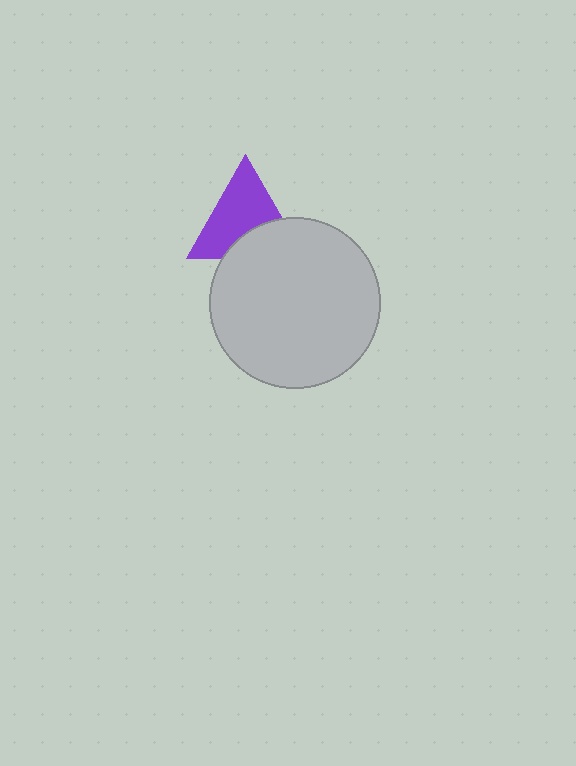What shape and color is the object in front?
The object in front is a light gray circle.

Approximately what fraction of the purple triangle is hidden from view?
Roughly 34% of the purple triangle is hidden behind the light gray circle.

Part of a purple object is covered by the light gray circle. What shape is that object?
It is a triangle.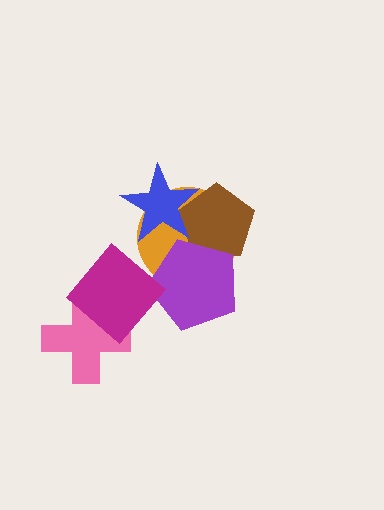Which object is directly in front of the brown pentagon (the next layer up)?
The purple pentagon is directly in front of the brown pentagon.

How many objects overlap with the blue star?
2 objects overlap with the blue star.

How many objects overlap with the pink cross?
1 object overlaps with the pink cross.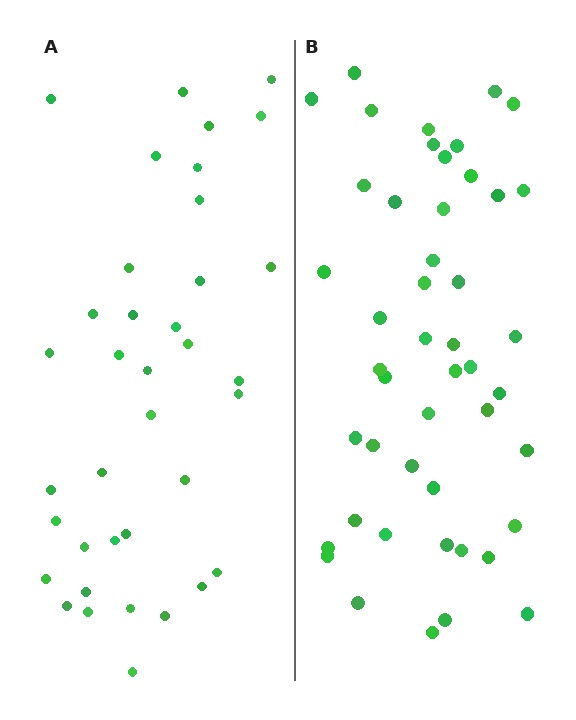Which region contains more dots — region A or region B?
Region B (the right region) has more dots.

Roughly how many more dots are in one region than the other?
Region B has roughly 10 or so more dots than region A.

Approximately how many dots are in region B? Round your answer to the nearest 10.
About 50 dots. (The exact count is 47, which rounds to 50.)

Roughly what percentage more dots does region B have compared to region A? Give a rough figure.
About 25% more.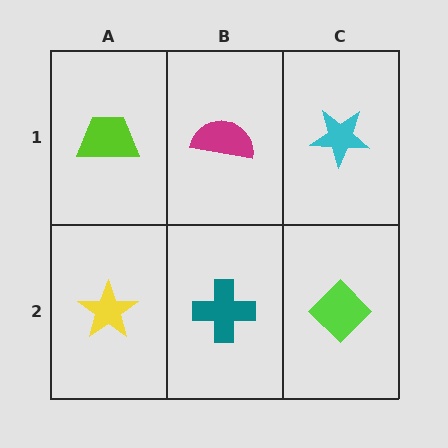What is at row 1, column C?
A cyan star.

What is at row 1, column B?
A magenta semicircle.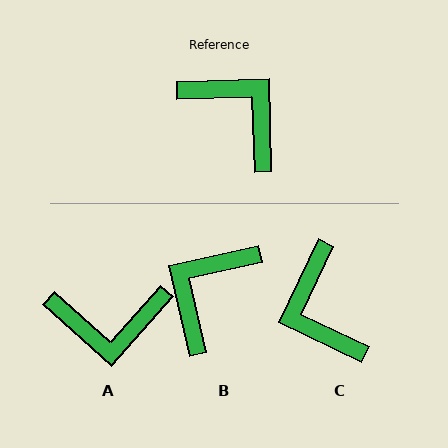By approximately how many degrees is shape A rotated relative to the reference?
Approximately 133 degrees clockwise.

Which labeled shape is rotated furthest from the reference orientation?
C, about 153 degrees away.